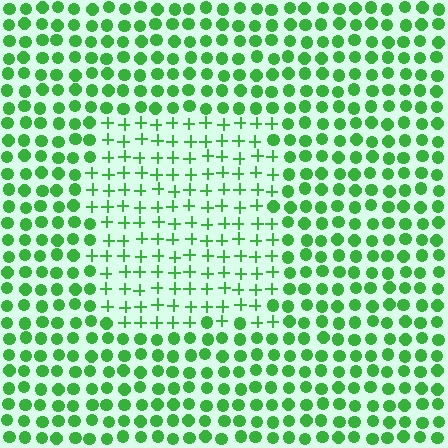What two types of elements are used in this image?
The image uses plus signs inside the rectangle region and circles outside it.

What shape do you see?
I see a rectangle.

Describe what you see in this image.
The image is filled with small green elements arranged in a uniform grid. A rectangle-shaped region contains plus signs, while the surrounding area contains circles. The boundary is defined purely by the change in element shape.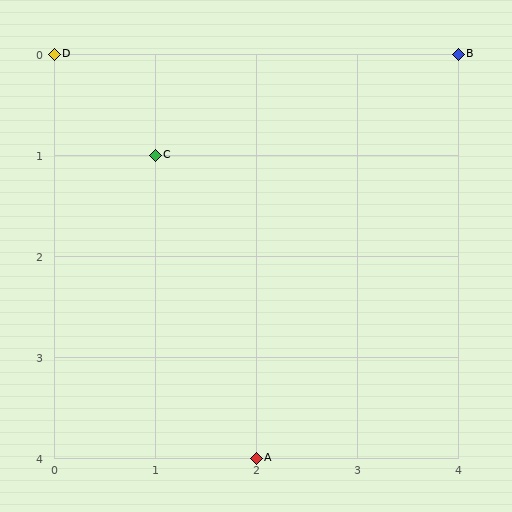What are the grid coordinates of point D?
Point D is at grid coordinates (0, 0).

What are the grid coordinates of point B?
Point B is at grid coordinates (4, 0).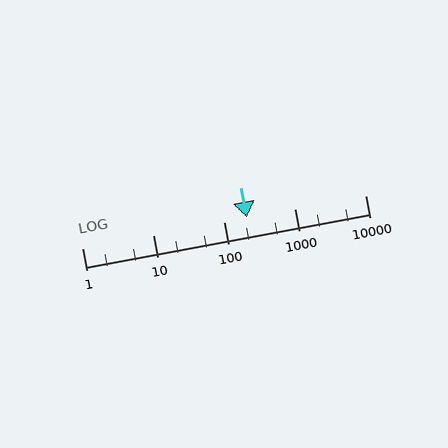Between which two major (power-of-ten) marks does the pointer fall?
The pointer is between 100 and 1000.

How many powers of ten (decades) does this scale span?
The scale spans 4 decades, from 1 to 10000.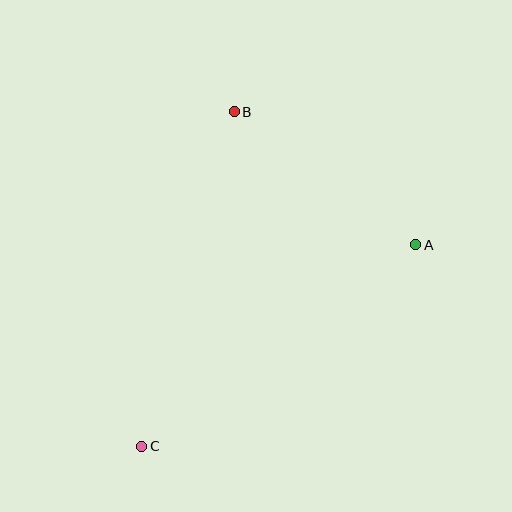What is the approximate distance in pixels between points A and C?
The distance between A and C is approximately 340 pixels.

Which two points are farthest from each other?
Points B and C are farthest from each other.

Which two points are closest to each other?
Points A and B are closest to each other.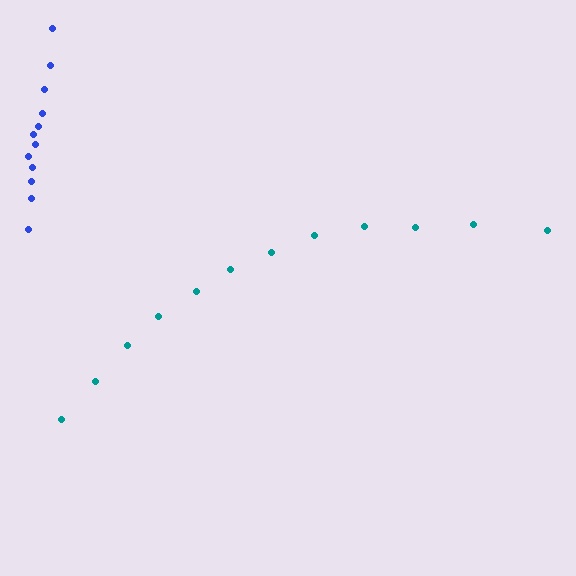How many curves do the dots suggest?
There are 2 distinct paths.